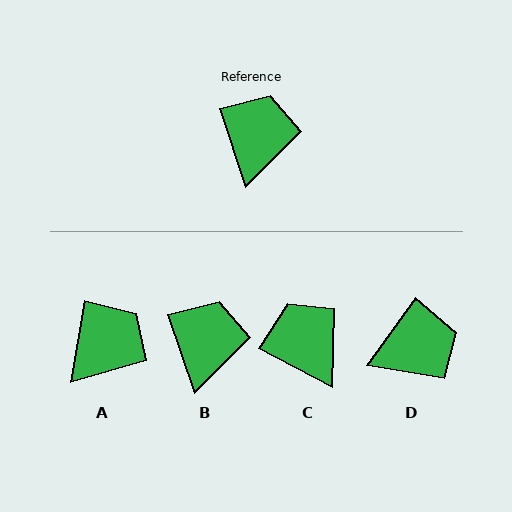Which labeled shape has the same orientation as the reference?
B.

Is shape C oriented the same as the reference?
No, it is off by about 43 degrees.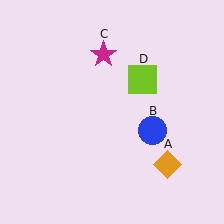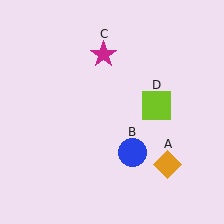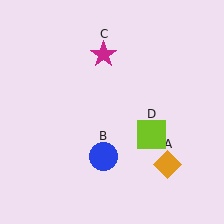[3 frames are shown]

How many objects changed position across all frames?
2 objects changed position: blue circle (object B), lime square (object D).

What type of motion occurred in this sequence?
The blue circle (object B), lime square (object D) rotated clockwise around the center of the scene.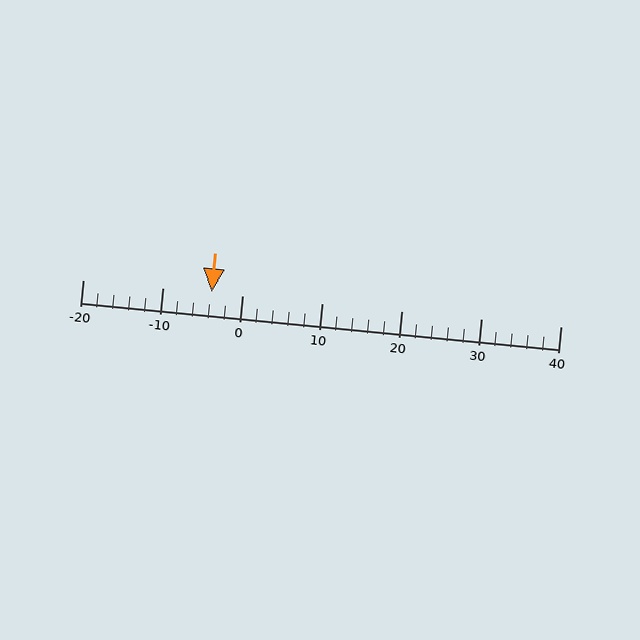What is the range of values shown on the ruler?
The ruler shows values from -20 to 40.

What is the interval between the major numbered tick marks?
The major tick marks are spaced 10 units apart.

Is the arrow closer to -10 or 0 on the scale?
The arrow is closer to 0.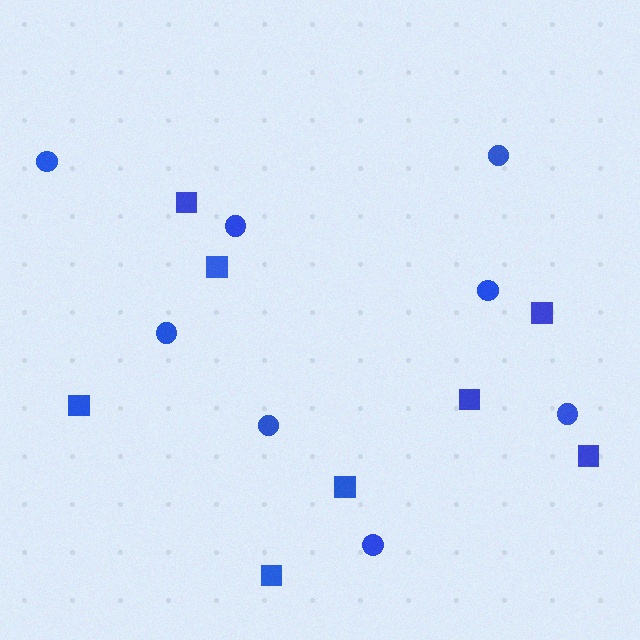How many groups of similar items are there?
There are 2 groups: one group of squares (8) and one group of circles (8).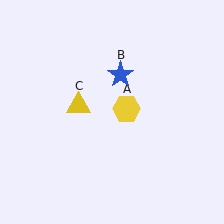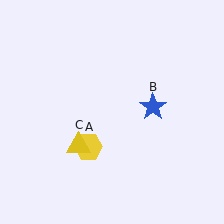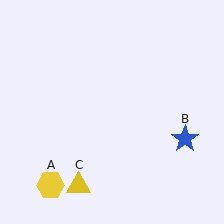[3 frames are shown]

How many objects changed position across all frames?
3 objects changed position: yellow hexagon (object A), blue star (object B), yellow triangle (object C).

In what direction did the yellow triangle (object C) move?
The yellow triangle (object C) moved down.